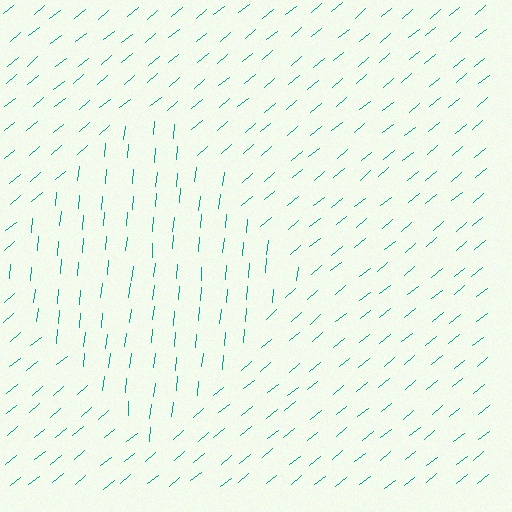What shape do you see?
I see a diamond.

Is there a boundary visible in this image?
Yes, there is a texture boundary formed by a change in line orientation.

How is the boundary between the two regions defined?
The boundary is defined purely by a change in line orientation (approximately 45 degrees difference). All lines are the same color and thickness.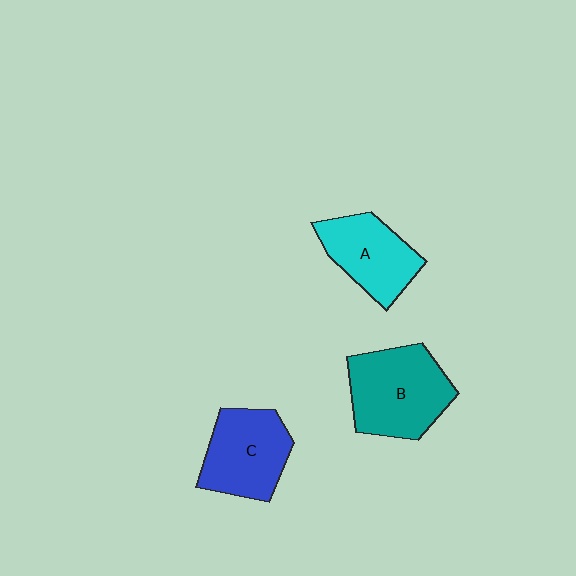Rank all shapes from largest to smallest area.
From largest to smallest: B (teal), C (blue), A (cyan).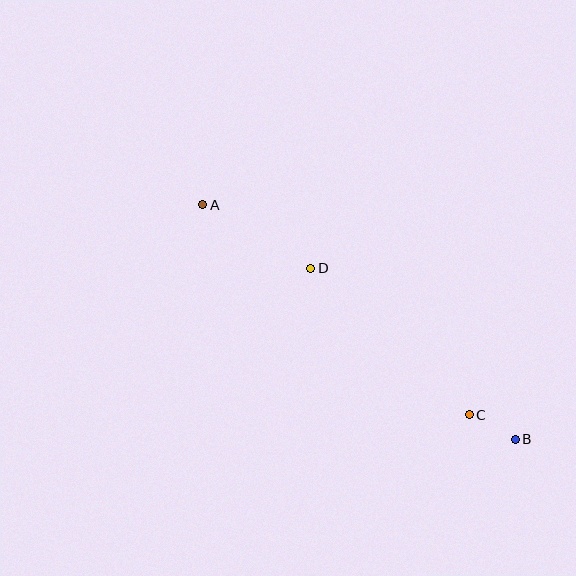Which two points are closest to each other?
Points B and C are closest to each other.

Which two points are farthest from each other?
Points A and B are farthest from each other.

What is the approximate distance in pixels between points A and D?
The distance between A and D is approximately 125 pixels.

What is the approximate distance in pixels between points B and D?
The distance between B and D is approximately 267 pixels.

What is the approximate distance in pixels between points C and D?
The distance between C and D is approximately 216 pixels.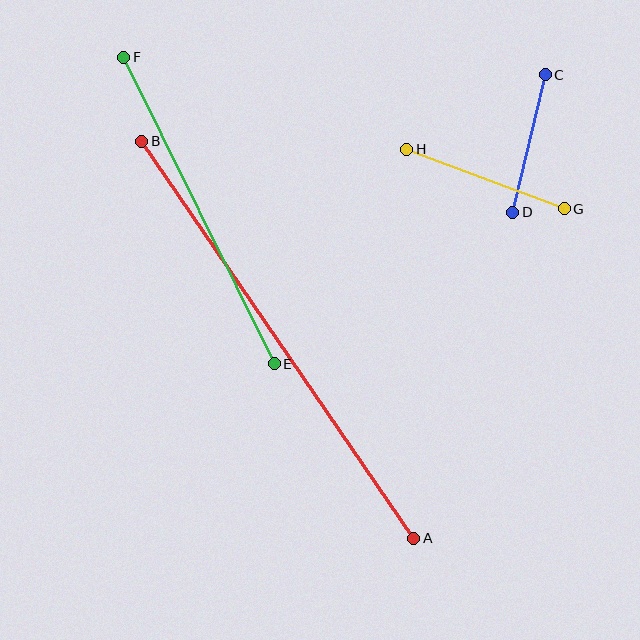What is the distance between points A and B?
The distance is approximately 481 pixels.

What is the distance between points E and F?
The distance is approximately 341 pixels.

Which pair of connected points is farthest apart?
Points A and B are farthest apart.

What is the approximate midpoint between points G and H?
The midpoint is at approximately (486, 179) pixels.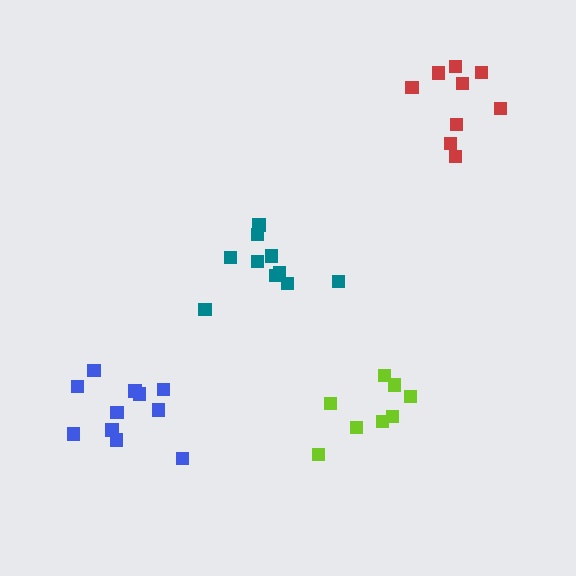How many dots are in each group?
Group 1: 8 dots, Group 2: 11 dots, Group 3: 9 dots, Group 4: 10 dots (38 total).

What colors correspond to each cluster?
The clusters are colored: lime, blue, red, teal.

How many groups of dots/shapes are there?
There are 4 groups.